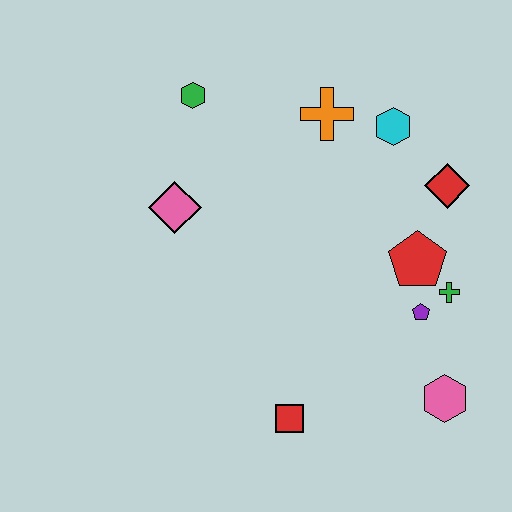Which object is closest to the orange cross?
The cyan hexagon is closest to the orange cross.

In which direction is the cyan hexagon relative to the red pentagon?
The cyan hexagon is above the red pentagon.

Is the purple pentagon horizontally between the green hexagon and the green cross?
Yes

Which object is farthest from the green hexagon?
The pink hexagon is farthest from the green hexagon.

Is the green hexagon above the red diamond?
Yes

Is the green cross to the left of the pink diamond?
No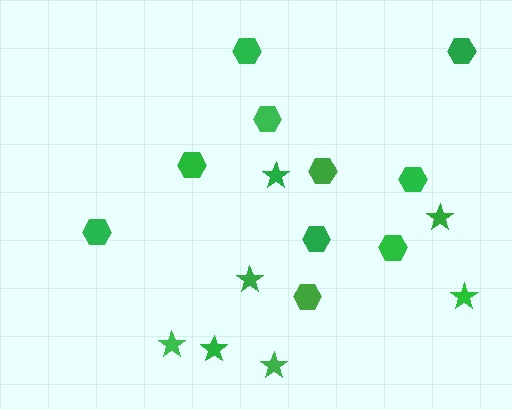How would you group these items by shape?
There are 2 groups: one group of hexagons (10) and one group of stars (7).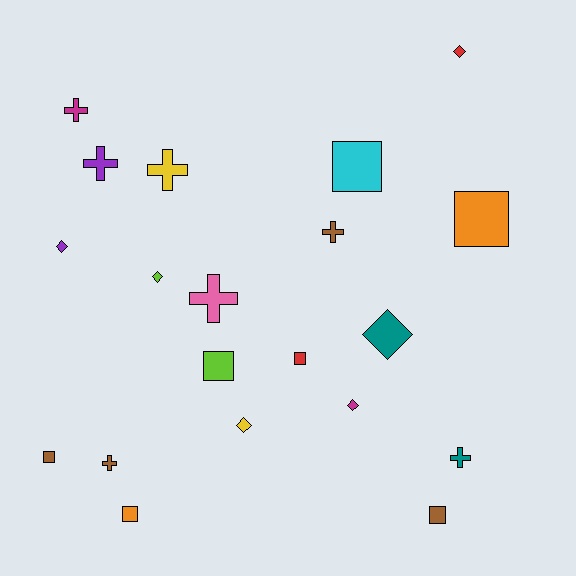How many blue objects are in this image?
There are no blue objects.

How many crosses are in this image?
There are 7 crosses.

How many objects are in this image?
There are 20 objects.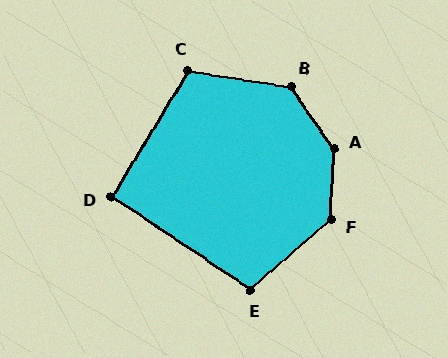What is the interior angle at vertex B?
Approximately 133 degrees (obtuse).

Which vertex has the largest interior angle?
A, at approximately 143 degrees.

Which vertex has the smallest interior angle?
D, at approximately 93 degrees.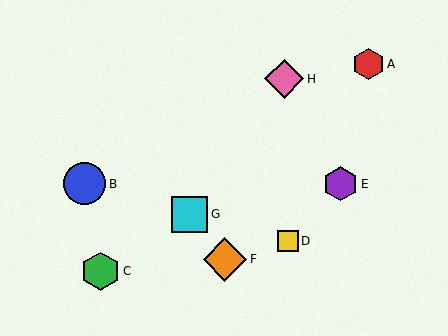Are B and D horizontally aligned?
No, B is at y≈184 and D is at y≈241.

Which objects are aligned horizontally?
Objects B, E are aligned horizontally.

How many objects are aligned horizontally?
2 objects (B, E) are aligned horizontally.